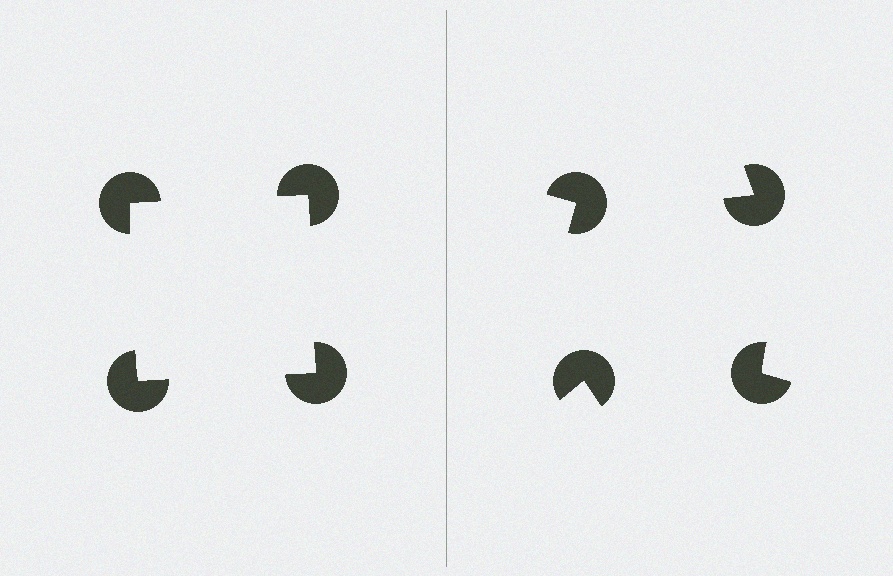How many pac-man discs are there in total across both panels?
8 — 4 on each side.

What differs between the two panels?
The pac-man discs are positioned identically on both sides; only the wedge orientations differ. On the left they align to a square; on the right they are misaligned.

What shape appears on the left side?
An illusory square.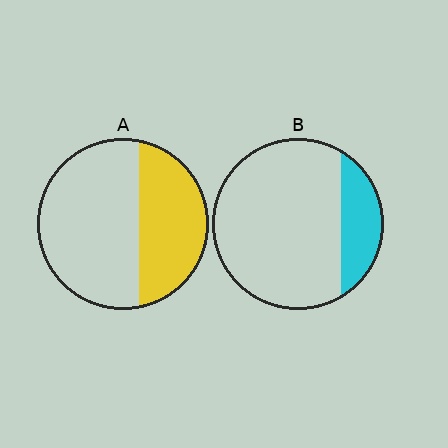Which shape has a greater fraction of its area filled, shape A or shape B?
Shape A.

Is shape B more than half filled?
No.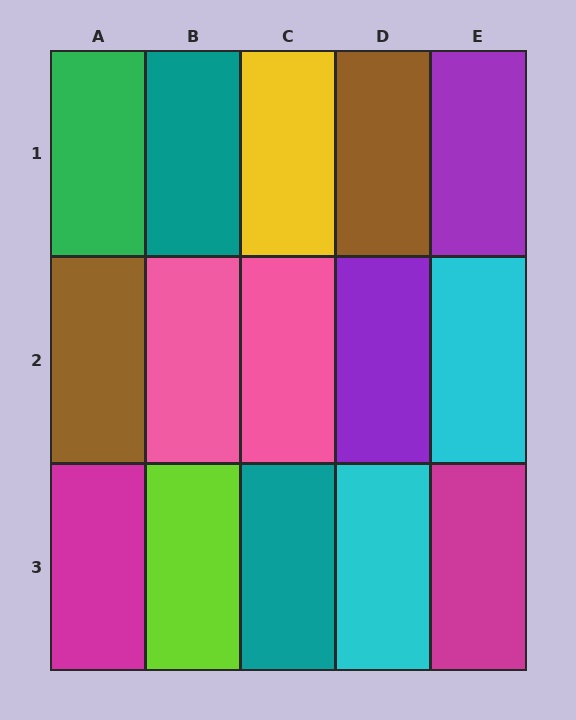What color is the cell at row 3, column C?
Teal.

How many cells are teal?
2 cells are teal.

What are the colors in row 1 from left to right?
Green, teal, yellow, brown, purple.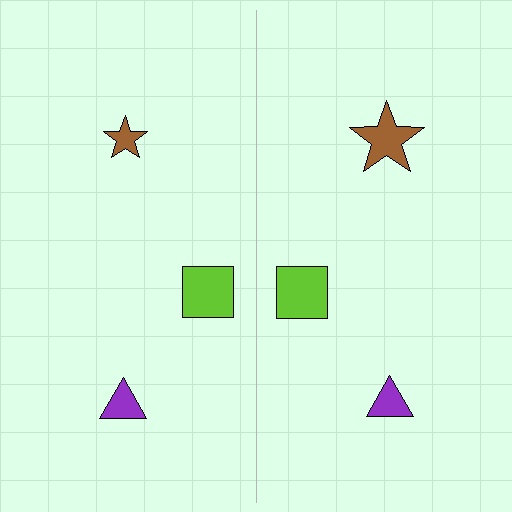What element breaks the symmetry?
The brown star on the right side has a different size than its mirror counterpart.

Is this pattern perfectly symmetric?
No, the pattern is not perfectly symmetric. The brown star on the right side has a different size than its mirror counterpart.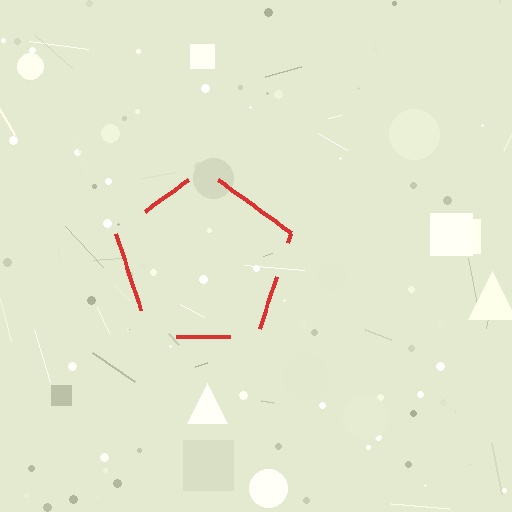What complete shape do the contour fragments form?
The contour fragments form a pentagon.